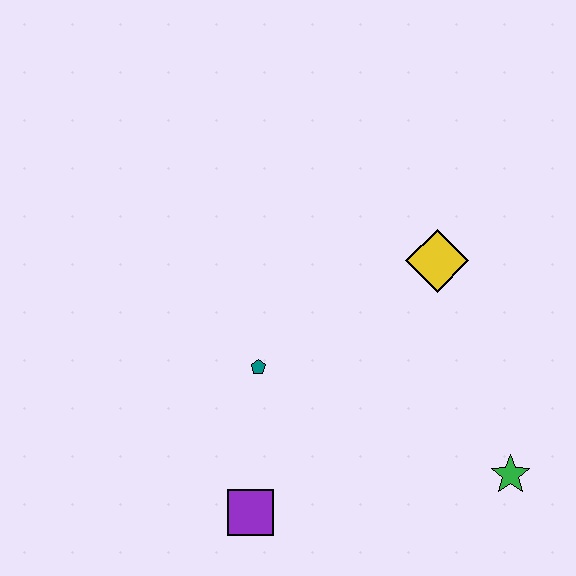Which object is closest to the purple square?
The teal pentagon is closest to the purple square.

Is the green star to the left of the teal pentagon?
No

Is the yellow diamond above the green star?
Yes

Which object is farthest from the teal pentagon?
The green star is farthest from the teal pentagon.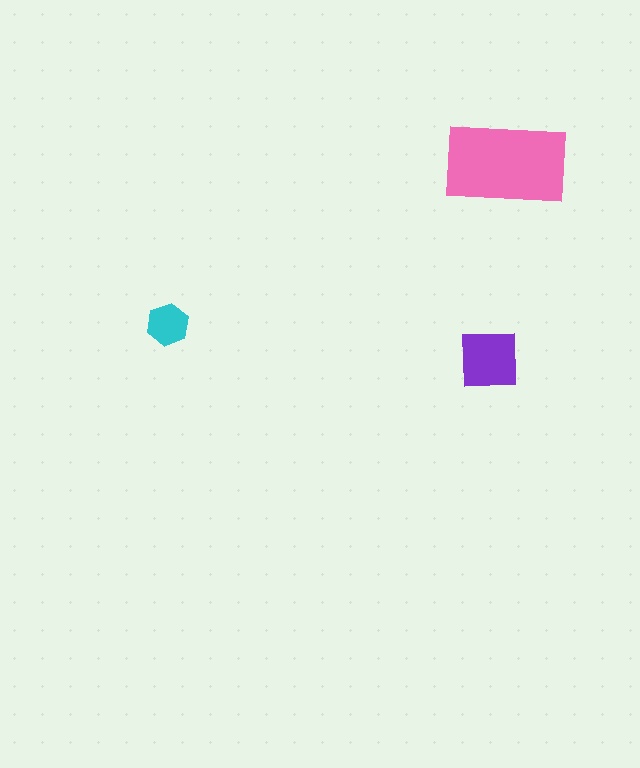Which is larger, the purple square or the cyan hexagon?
The purple square.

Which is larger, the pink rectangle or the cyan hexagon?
The pink rectangle.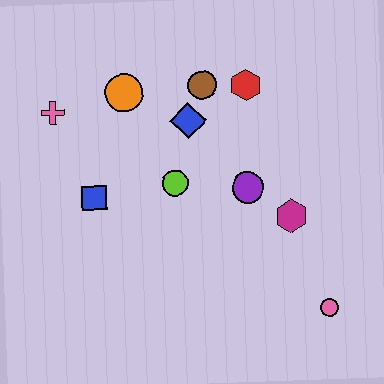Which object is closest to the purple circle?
The magenta hexagon is closest to the purple circle.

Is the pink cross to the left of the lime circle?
Yes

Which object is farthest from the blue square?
The pink circle is farthest from the blue square.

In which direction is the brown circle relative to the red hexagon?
The brown circle is to the left of the red hexagon.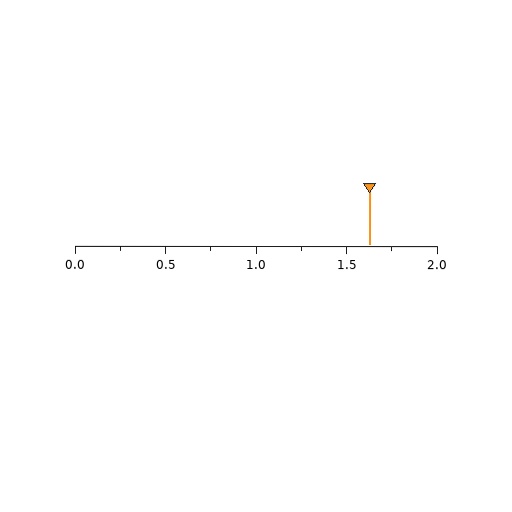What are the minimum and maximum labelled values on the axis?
The axis runs from 0.0 to 2.0.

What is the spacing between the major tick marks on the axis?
The major ticks are spaced 0.5 apart.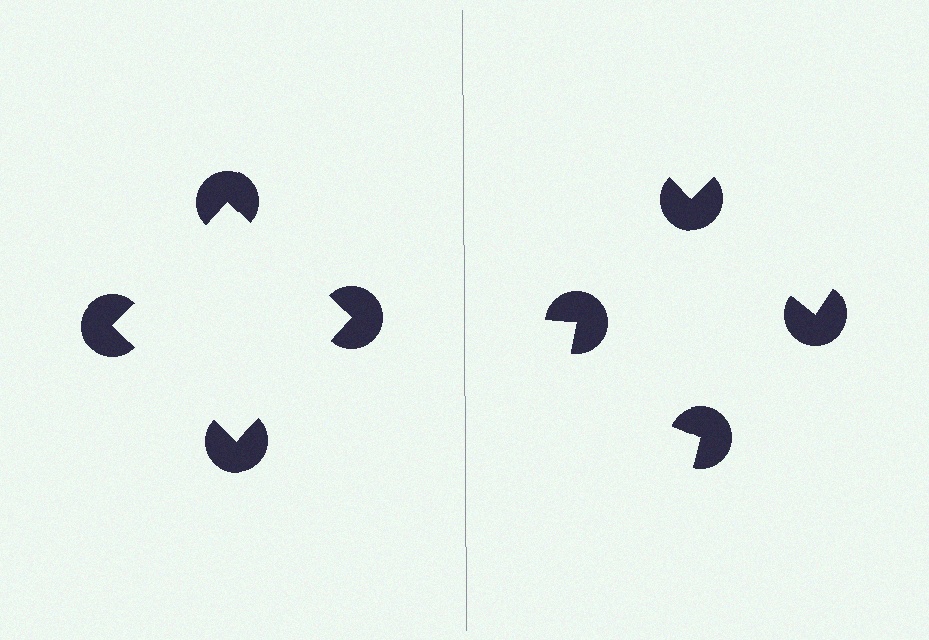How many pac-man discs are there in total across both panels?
8 — 4 on each side.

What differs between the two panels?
The pac-man discs are positioned identically on both sides; only the wedge orientations differ. On the left they align to a square; on the right they are misaligned.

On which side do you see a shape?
An illusory square appears on the left side. On the right side the wedge cuts are rotated, so no coherent shape forms.